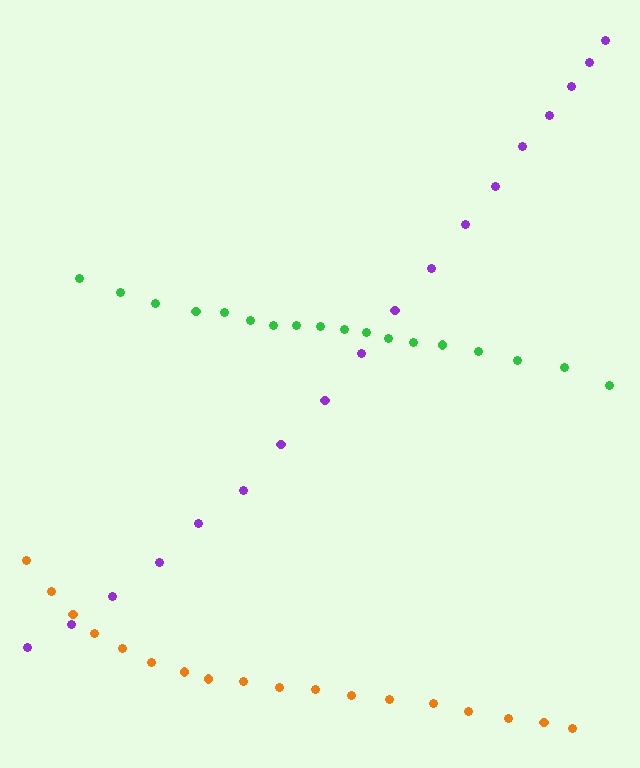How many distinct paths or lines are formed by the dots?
There are 3 distinct paths.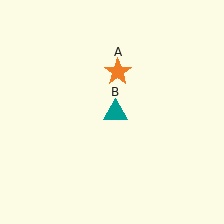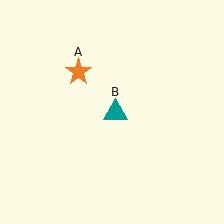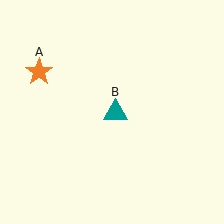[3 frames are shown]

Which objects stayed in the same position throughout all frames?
Teal triangle (object B) remained stationary.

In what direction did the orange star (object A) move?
The orange star (object A) moved left.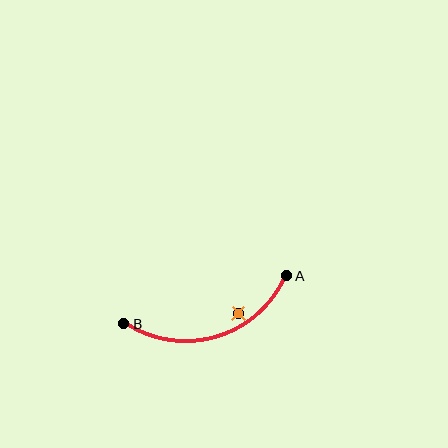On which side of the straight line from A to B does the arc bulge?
The arc bulges below the straight line connecting A and B.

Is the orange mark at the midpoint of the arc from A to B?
No — the orange mark does not lie on the arc at all. It sits slightly inside the curve.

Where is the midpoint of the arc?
The arc midpoint is the point on the curve farthest from the straight line joining A and B. It sits below that line.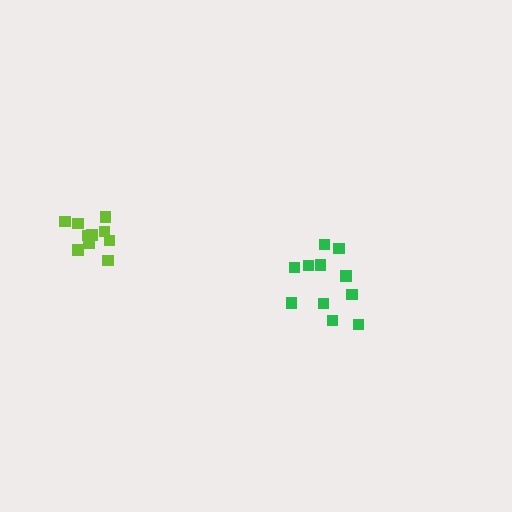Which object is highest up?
The lime cluster is topmost.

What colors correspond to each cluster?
The clusters are colored: lime, green.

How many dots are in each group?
Group 1: 10 dots, Group 2: 11 dots (21 total).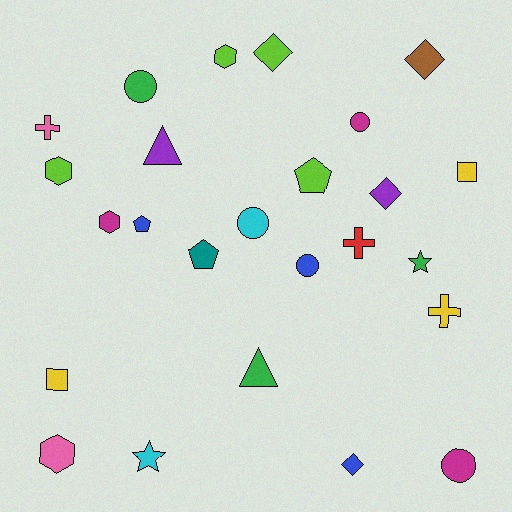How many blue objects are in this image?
There are 3 blue objects.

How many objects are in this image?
There are 25 objects.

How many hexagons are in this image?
There are 4 hexagons.